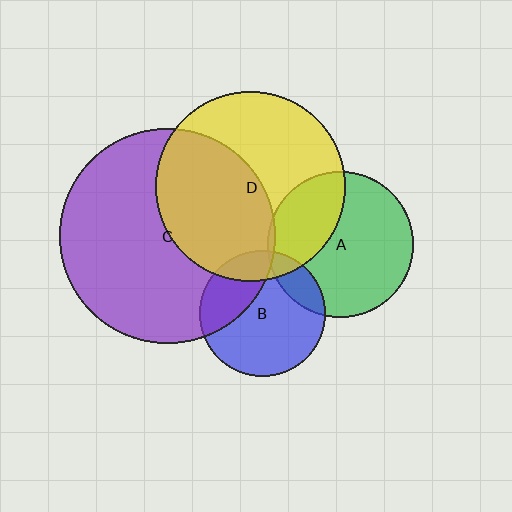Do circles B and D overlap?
Yes.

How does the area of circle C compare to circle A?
Approximately 2.2 times.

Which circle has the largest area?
Circle C (purple).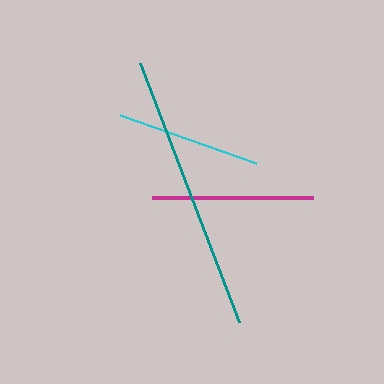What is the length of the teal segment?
The teal segment is approximately 278 pixels long.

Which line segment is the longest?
The teal line is the longest at approximately 278 pixels.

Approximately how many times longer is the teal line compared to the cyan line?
The teal line is approximately 1.9 times the length of the cyan line.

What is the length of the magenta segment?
The magenta segment is approximately 161 pixels long.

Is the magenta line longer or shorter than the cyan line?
The magenta line is longer than the cyan line.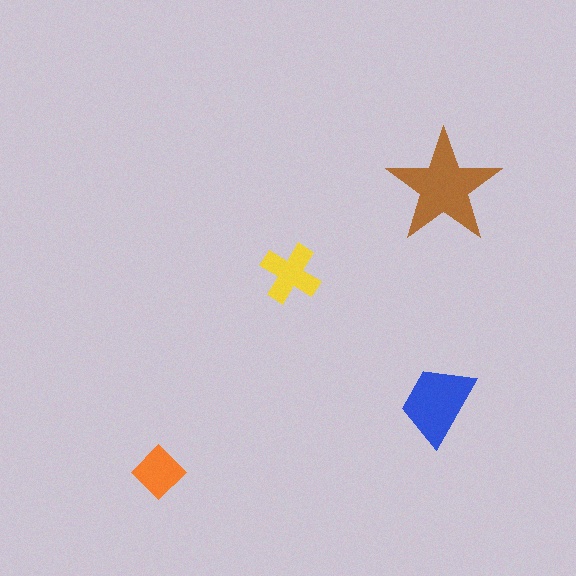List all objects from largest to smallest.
The brown star, the blue trapezoid, the yellow cross, the orange diamond.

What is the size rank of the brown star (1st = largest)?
1st.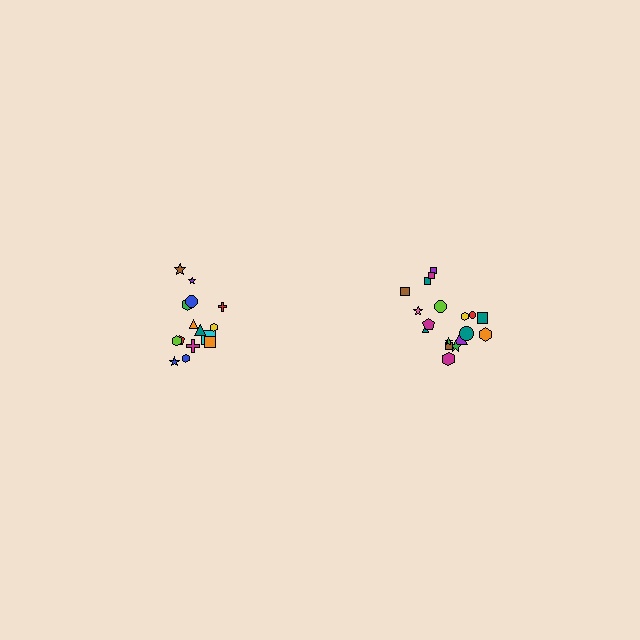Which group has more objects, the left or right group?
The right group.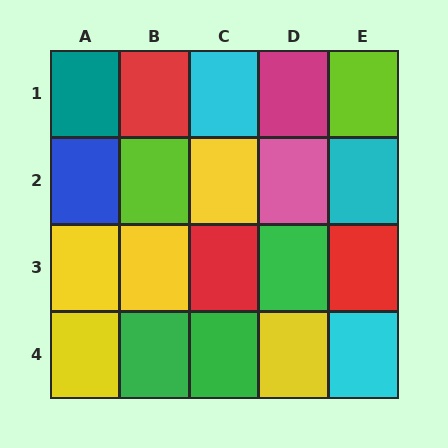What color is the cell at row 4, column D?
Yellow.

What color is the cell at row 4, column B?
Green.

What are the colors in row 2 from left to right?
Blue, lime, yellow, pink, cyan.